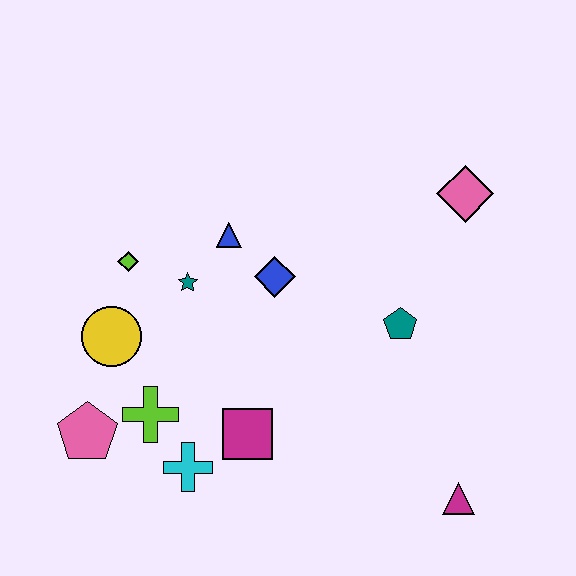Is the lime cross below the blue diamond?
Yes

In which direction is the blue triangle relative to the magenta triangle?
The blue triangle is above the magenta triangle.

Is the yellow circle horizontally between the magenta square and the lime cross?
No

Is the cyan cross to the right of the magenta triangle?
No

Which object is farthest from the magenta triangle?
The lime diamond is farthest from the magenta triangle.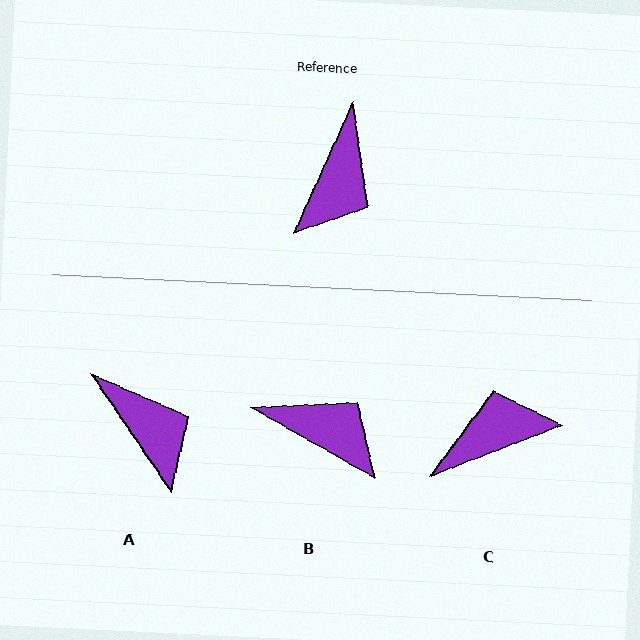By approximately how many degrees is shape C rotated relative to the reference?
Approximately 135 degrees counter-clockwise.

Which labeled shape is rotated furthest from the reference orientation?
C, about 135 degrees away.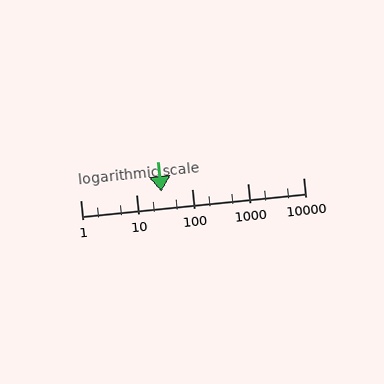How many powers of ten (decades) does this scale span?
The scale spans 4 decades, from 1 to 10000.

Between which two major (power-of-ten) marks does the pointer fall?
The pointer is between 10 and 100.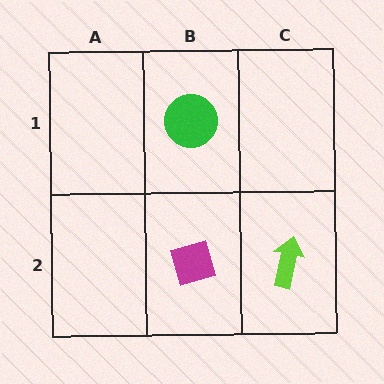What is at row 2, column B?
A magenta diamond.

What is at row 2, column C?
A lime arrow.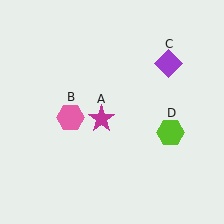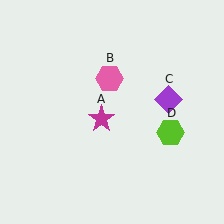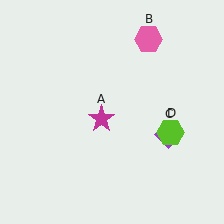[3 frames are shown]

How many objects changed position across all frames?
2 objects changed position: pink hexagon (object B), purple diamond (object C).